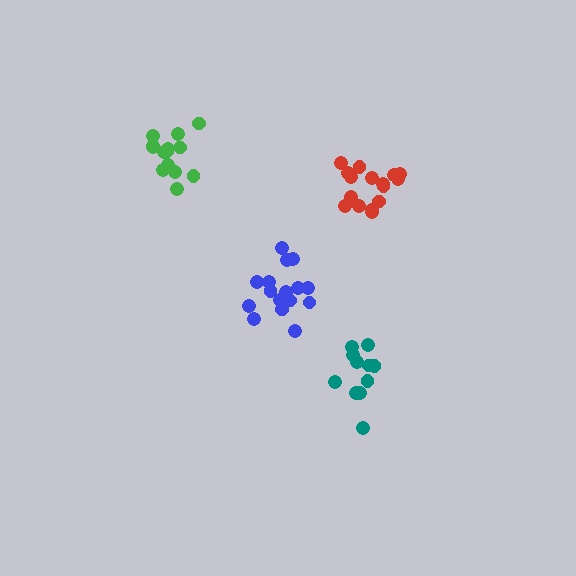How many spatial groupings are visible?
There are 4 spatial groupings.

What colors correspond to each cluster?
The clusters are colored: red, blue, teal, green.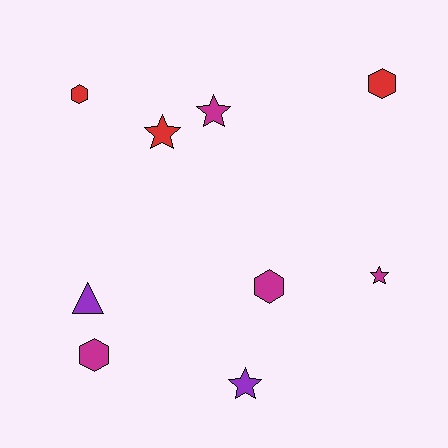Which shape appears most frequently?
Hexagon, with 4 objects.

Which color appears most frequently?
Magenta, with 4 objects.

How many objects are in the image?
There are 9 objects.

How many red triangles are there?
There are no red triangles.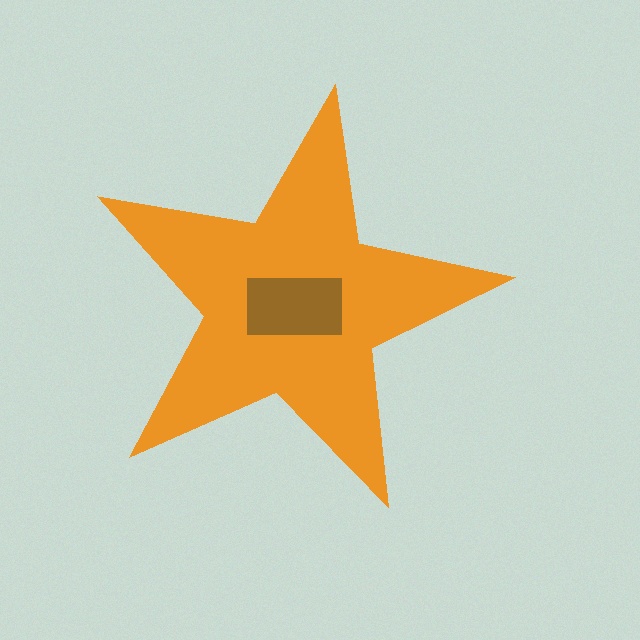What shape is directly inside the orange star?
The brown rectangle.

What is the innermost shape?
The brown rectangle.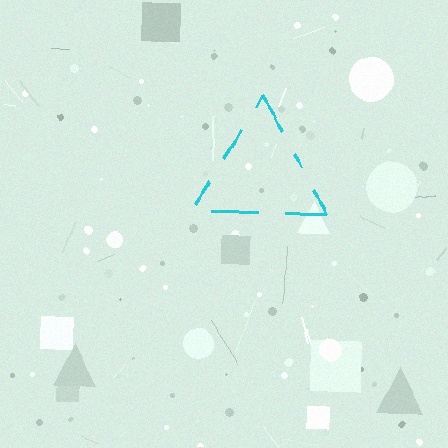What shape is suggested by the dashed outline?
The dashed outline suggests a triangle.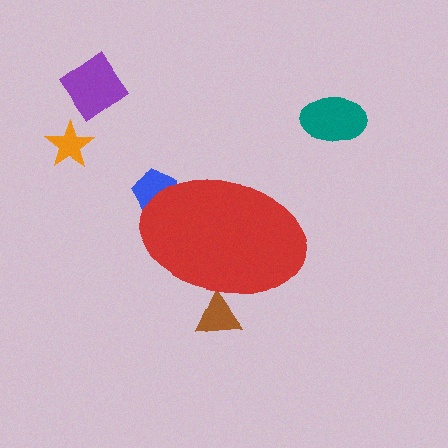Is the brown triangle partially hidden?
Yes, the brown triangle is partially hidden behind the red ellipse.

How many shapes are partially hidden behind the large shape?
2 shapes are partially hidden.